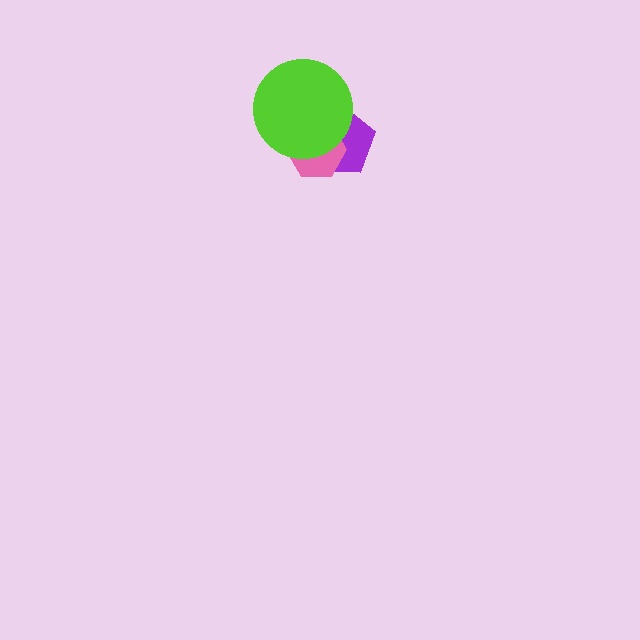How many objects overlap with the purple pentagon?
2 objects overlap with the purple pentagon.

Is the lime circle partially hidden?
No, no other shape covers it.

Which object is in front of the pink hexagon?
The lime circle is in front of the pink hexagon.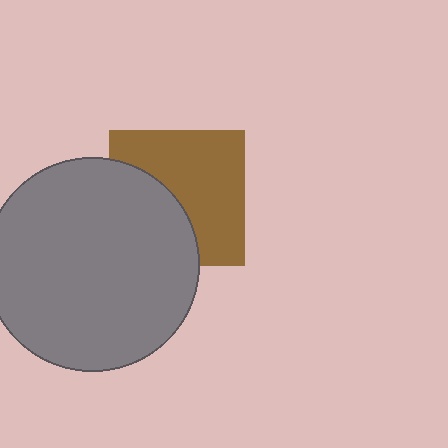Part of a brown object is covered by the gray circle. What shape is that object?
It is a square.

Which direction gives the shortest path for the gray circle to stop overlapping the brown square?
Moving left gives the shortest separation.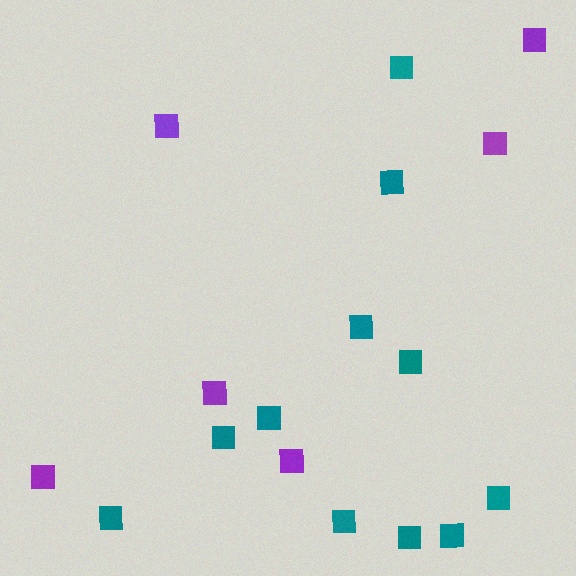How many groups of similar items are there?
There are 2 groups: one group of teal squares (11) and one group of purple squares (6).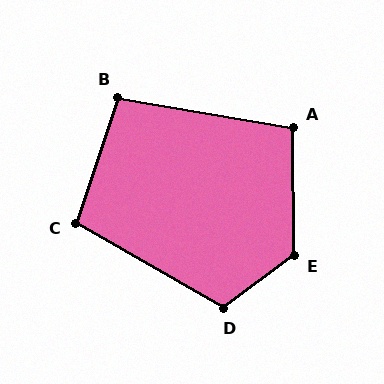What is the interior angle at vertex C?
Approximately 102 degrees (obtuse).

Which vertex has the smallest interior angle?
B, at approximately 99 degrees.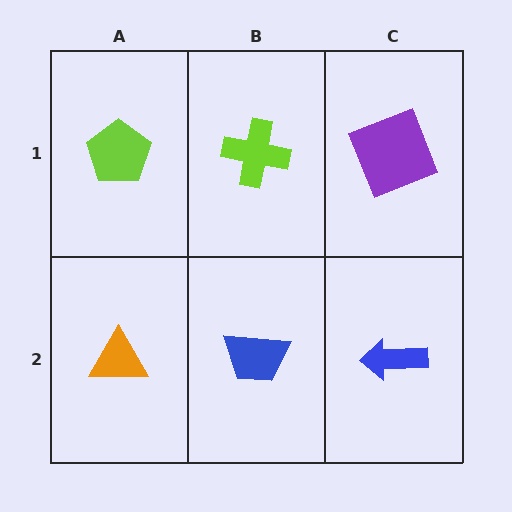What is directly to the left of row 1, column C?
A lime cross.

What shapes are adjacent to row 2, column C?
A purple square (row 1, column C), a blue trapezoid (row 2, column B).